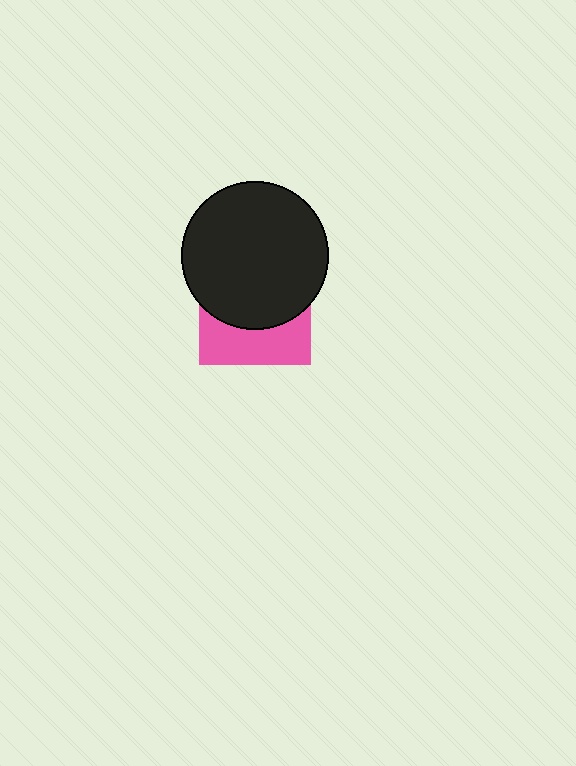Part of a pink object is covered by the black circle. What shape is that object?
It is a square.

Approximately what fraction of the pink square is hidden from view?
Roughly 62% of the pink square is hidden behind the black circle.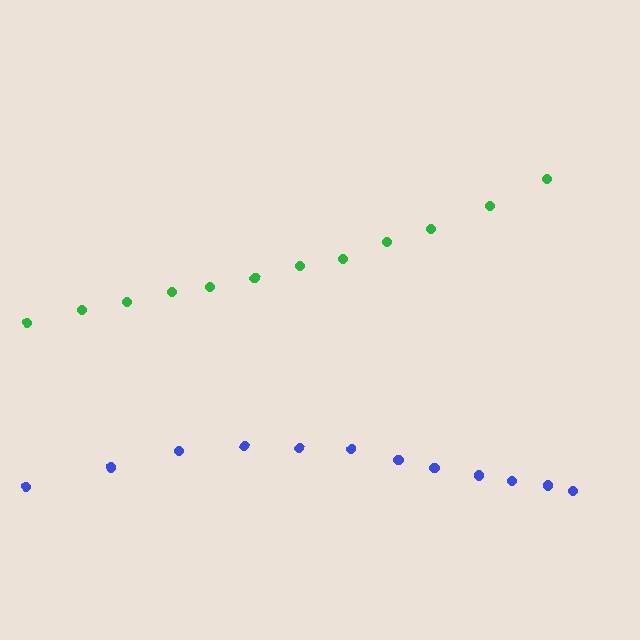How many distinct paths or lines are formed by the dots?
There are 2 distinct paths.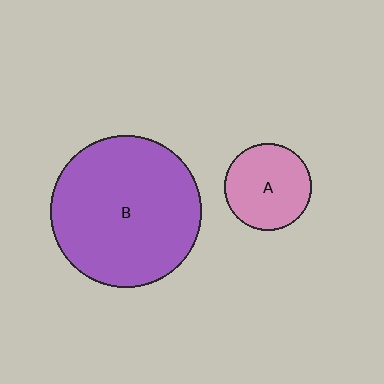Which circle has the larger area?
Circle B (purple).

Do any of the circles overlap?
No, none of the circles overlap.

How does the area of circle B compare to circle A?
Approximately 3.0 times.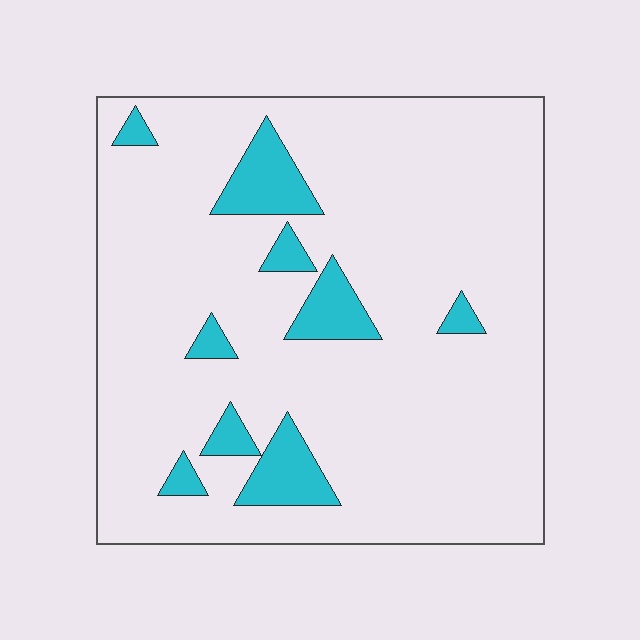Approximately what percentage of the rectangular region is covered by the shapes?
Approximately 10%.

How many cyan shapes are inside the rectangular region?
9.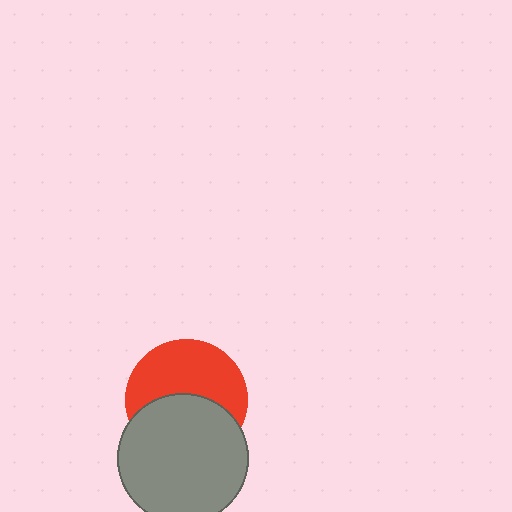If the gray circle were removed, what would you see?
You would see the complete red circle.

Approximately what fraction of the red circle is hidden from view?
Roughly 46% of the red circle is hidden behind the gray circle.